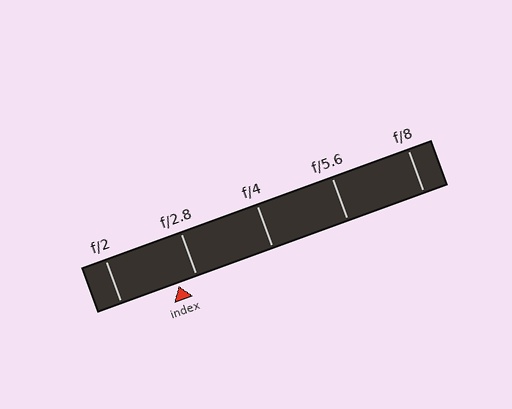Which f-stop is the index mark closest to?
The index mark is closest to f/2.8.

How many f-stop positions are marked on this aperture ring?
There are 5 f-stop positions marked.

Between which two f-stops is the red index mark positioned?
The index mark is between f/2 and f/2.8.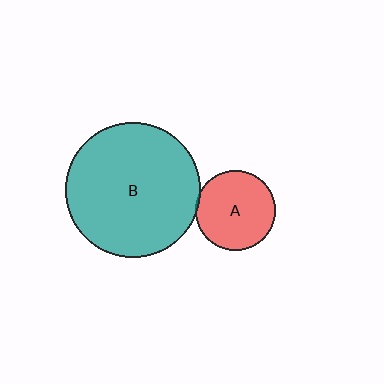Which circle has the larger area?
Circle B (teal).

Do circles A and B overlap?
Yes.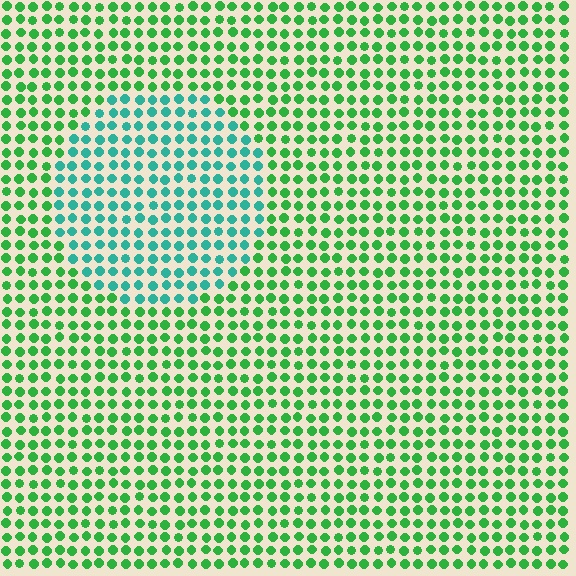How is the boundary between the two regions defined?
The boundary is defined purely by a slight shift in hue (about 43 degrees). Spacing, size, and orientation are identical on both sides.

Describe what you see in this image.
The image is filled with small green elements in a uniform arrangement. A circle-shaped region is visible where the elements are tinted to a slightly different hue, forming a subtle color boundary.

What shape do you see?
I see a circle.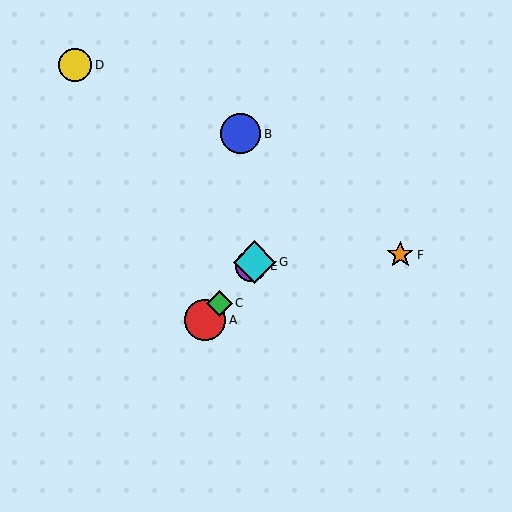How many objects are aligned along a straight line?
4 objects (A, C, E, G) are aligned along a straight line.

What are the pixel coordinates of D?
Object D is at (75, 65).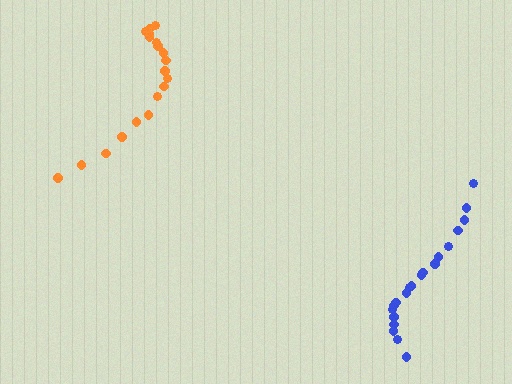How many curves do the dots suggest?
There are 2 distinct paths.